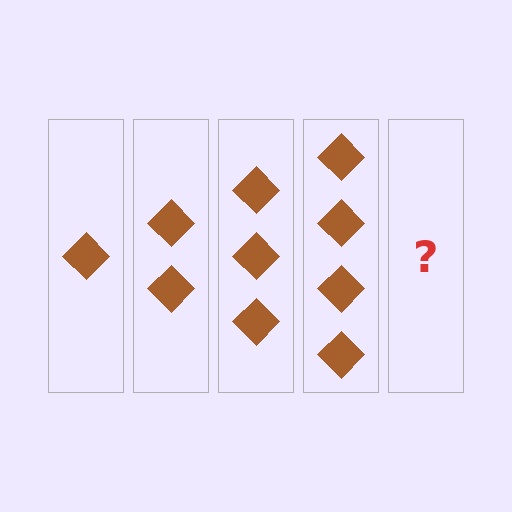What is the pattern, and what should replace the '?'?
The pattern is that each step adds one more diamond. The '?' should be 5 diamonds.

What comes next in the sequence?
The next element should be 5 diamonds.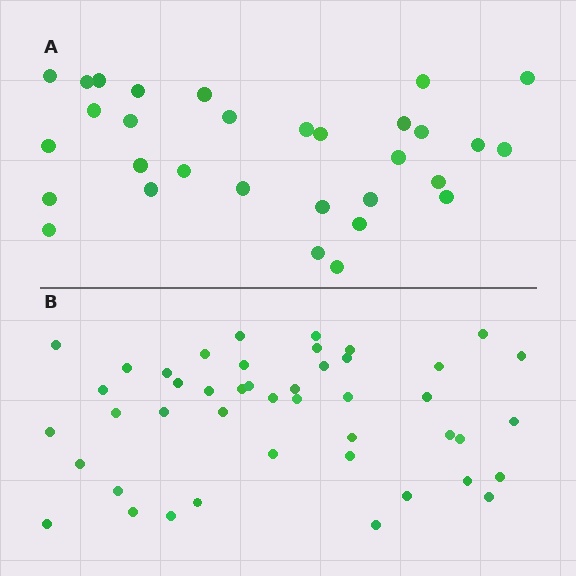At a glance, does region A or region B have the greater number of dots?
Region B (the bottom region) has more dots.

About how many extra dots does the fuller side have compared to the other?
Region B has approximately 15 more dots than region A.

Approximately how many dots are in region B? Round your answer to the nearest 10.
About 40 dots. (The exact count is 45, which rounds to 40.)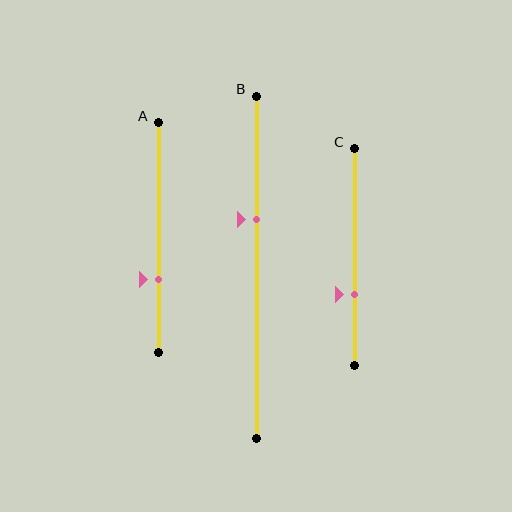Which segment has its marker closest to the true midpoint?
Segment B has its marker closest to the true midpoint.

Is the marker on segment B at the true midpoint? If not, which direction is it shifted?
No, the marker on segment B is shifted upward by about 14% of the segment length.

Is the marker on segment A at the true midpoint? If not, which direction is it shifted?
No, the marker on segment A is shifted downward by about 18% of the segment length.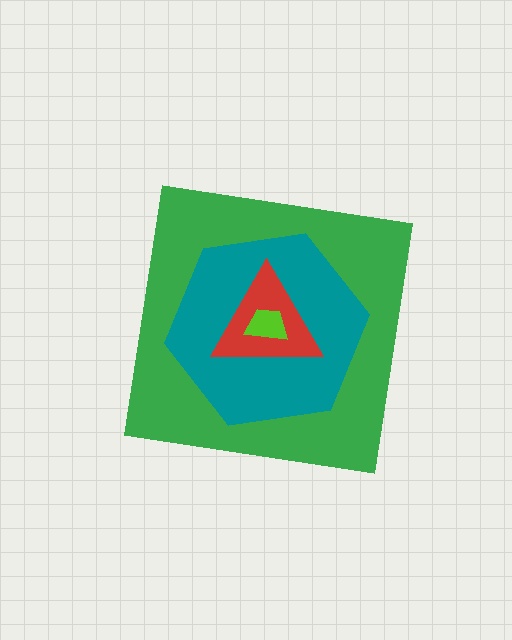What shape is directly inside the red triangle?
The lime trapezoid.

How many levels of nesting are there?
4.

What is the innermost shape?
The lime trapezoid.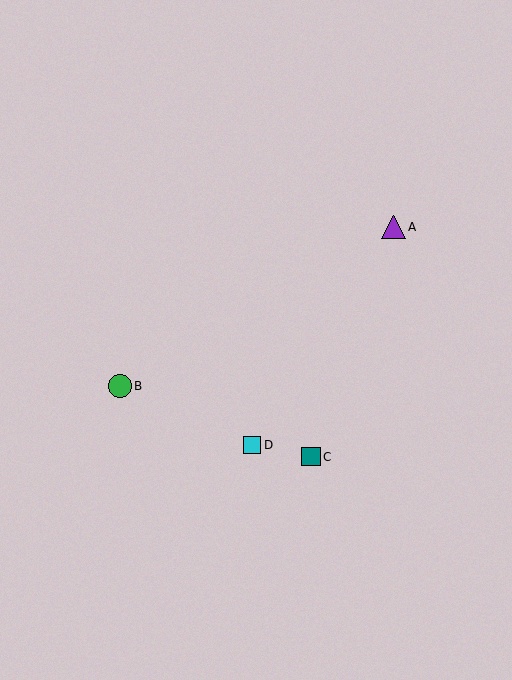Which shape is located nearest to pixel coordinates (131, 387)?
The green circle (labeled B) at (120, 386) is nearest to that location.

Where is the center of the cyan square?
The center of the cyan square is at (252, 445).